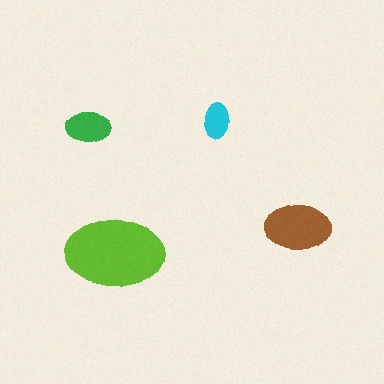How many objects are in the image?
There are 4 objects in the image.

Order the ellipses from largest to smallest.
the lime one, the brown one, the green one, the cyan one.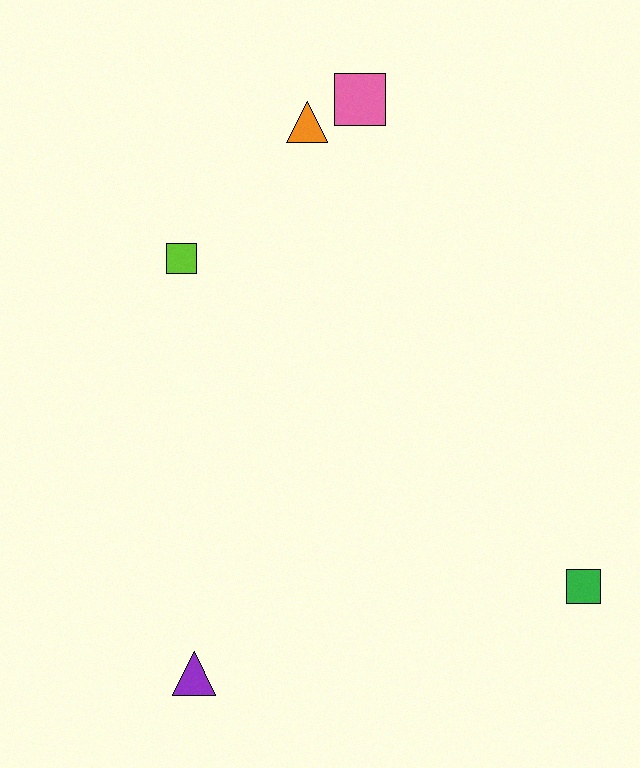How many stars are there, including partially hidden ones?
There are no stars.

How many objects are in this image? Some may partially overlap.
There are 5 objects.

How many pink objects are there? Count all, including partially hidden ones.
There is 1 pink object.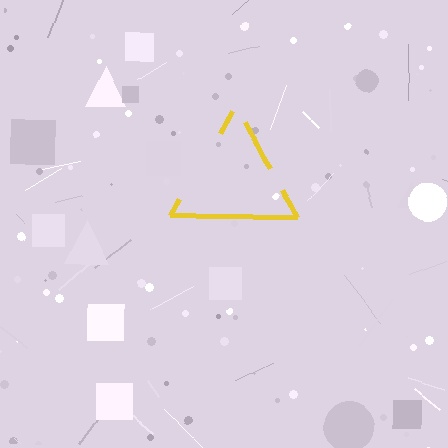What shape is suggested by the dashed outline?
The dashed outline suggests a triangle.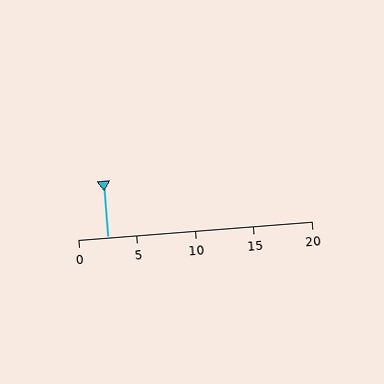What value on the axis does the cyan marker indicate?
The marker indicates approximately 2.5.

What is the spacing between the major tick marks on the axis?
The major ticks are spaced 5 apart.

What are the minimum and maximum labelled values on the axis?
The axis runs from 0 to 20.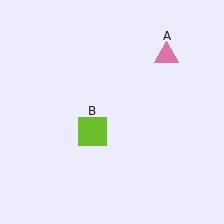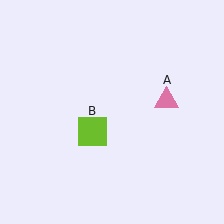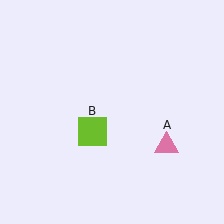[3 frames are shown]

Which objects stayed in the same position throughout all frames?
Lime square (object B) remained stationary.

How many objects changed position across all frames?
1 object changed position: pink triangle (object A).